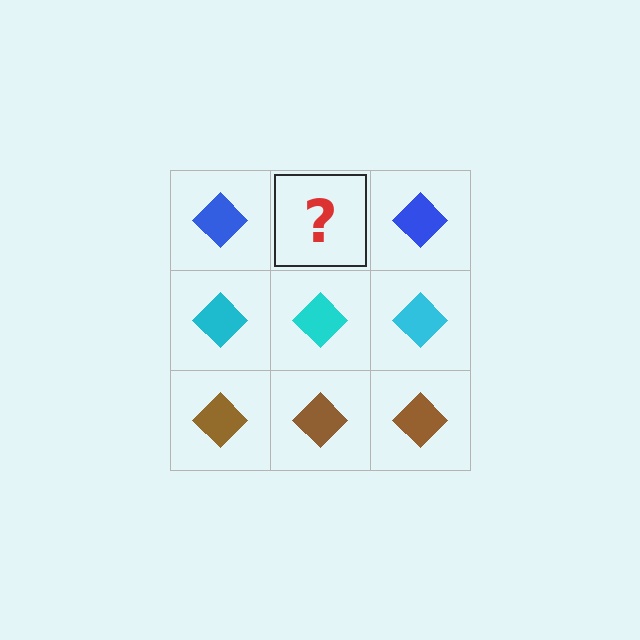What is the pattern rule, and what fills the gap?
The rule is that each row has a consistent color. The gap should be filled with a blue diamond.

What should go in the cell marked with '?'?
The missing cell should contain a blue diamond.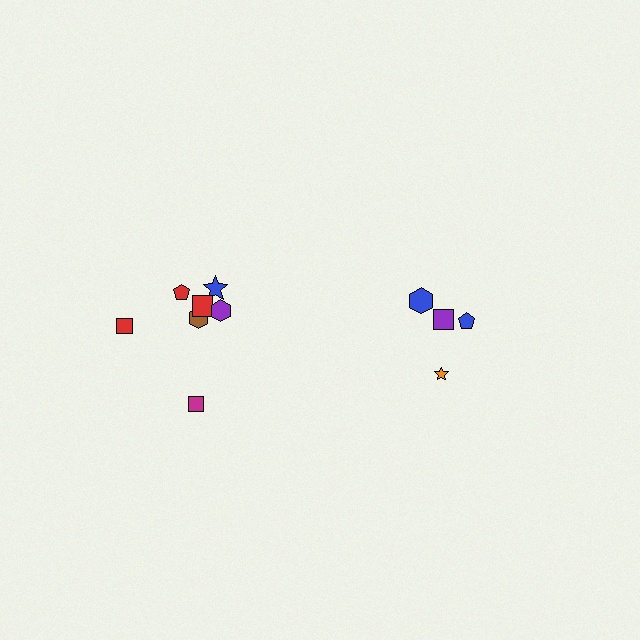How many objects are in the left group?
There are 7 objects.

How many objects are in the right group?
There are 4 objects.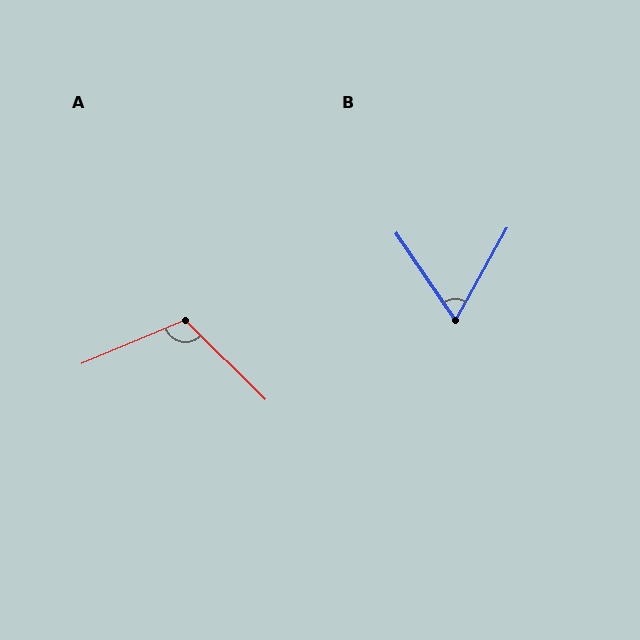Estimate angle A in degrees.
Approximately 113 degrees.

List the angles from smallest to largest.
B (63°), A (113°).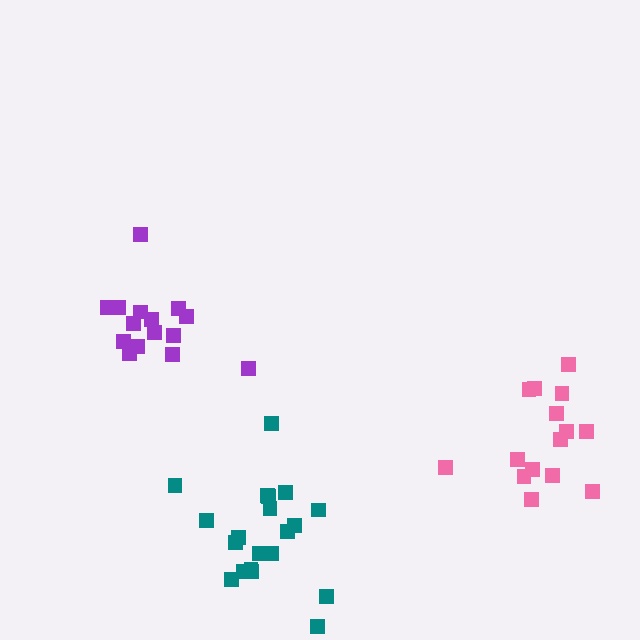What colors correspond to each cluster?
The clusters are colored: purple, pink, teal.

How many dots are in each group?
Group 1: 15 dots, Group 2: 15 dots, Group 3: 20 dots (50 total).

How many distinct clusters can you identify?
There are 3 distinct clusters.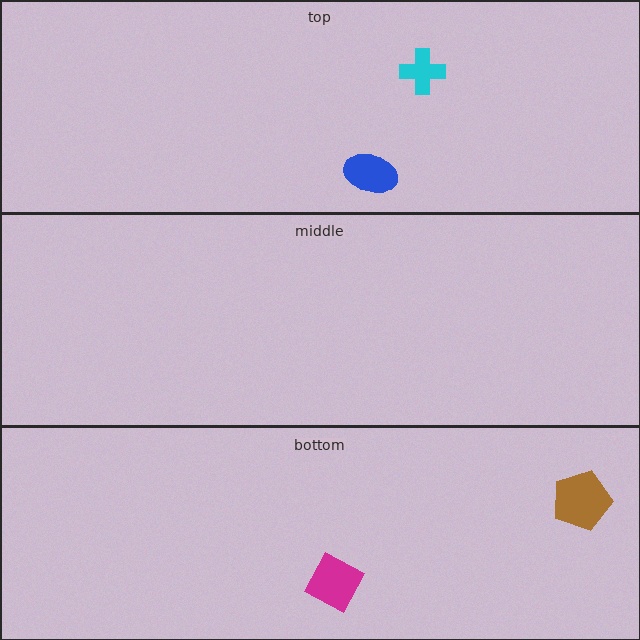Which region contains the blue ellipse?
The top region.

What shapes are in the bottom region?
The brown pentagon, the magenta square.